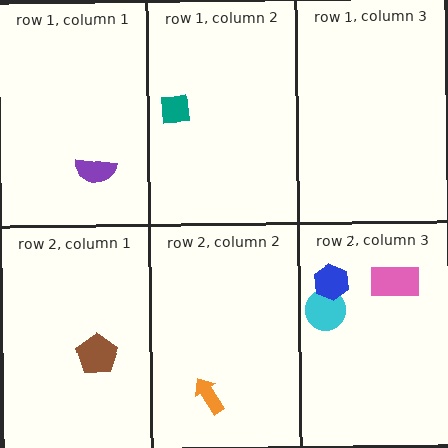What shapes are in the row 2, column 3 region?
The cyan circle, the blue hexagon, the pink rectangle.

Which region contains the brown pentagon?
The row 2, column 1 region.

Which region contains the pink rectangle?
The row 2, column 3 region.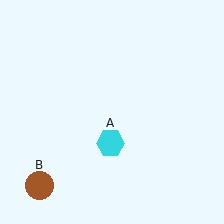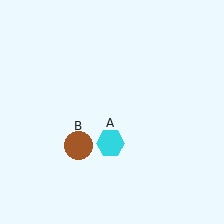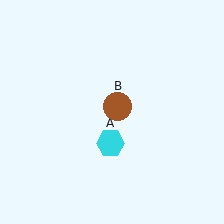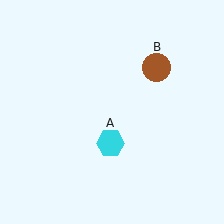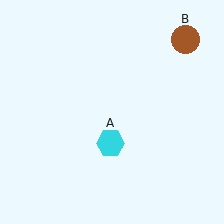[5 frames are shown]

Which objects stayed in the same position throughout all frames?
Cyan hexagon (object A) remained stationary.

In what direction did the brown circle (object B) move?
The brown circle (object B) moved up and to the right.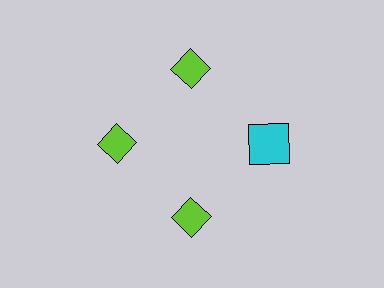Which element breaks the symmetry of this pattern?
The cyan square at roughly the 3 o'clock position breaks the symmetry. All other shapes are lime diamonds.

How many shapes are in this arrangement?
There are 4 shapes arranged in a ring pattern.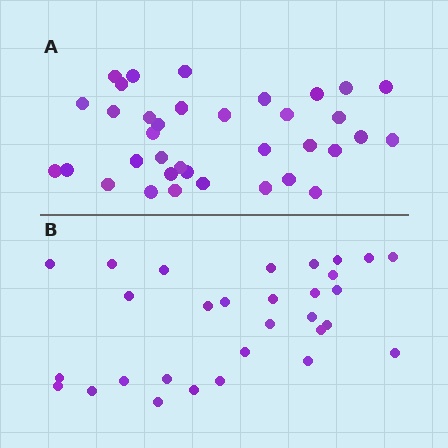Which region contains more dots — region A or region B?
Region A (the top region) has more dots.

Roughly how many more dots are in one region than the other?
Region A has about 6 more dots than region B.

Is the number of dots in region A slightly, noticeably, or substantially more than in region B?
Region A has only slightly more — the two regions are fairly close. The ratio is roughly 1.2 to 1.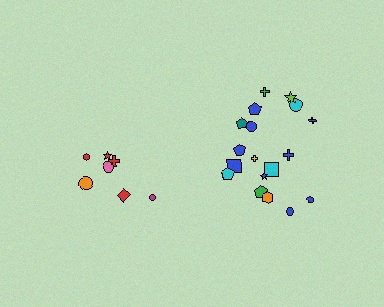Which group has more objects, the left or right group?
The right group.